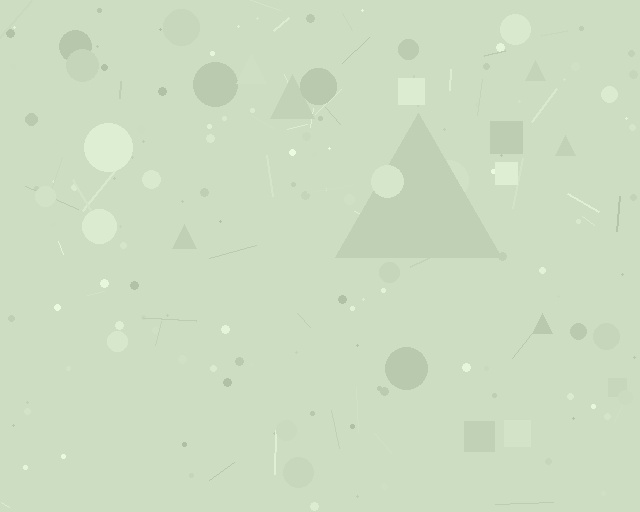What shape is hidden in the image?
A triangle is hidden in the image.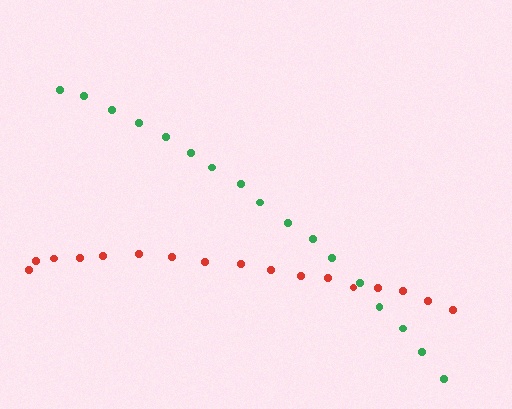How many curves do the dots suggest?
There are 2 distinct paths.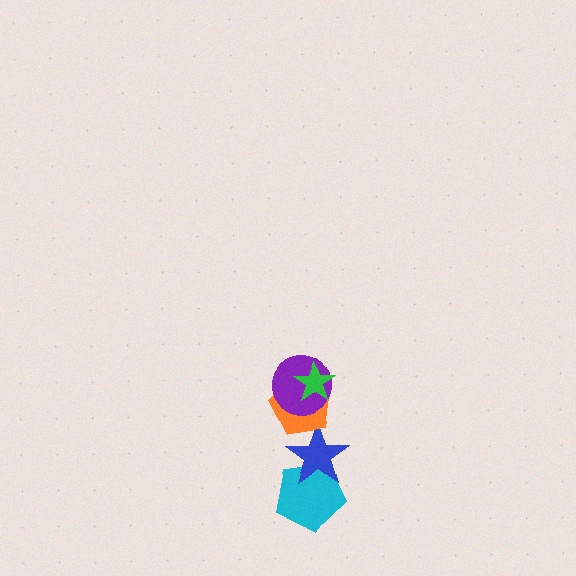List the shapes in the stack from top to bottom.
From top to bottom: the green star, the purple circle, the orange pentagon, the blue star, the cyan pentagon.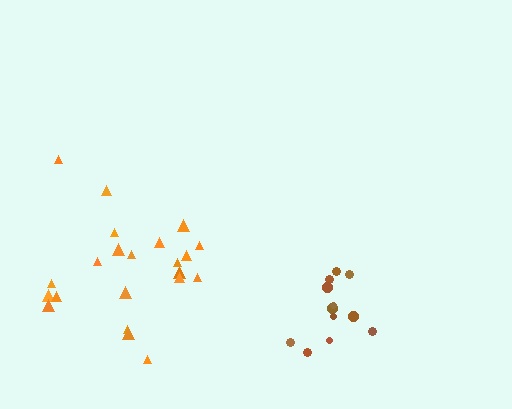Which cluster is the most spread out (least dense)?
Orange.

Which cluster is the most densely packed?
Brown.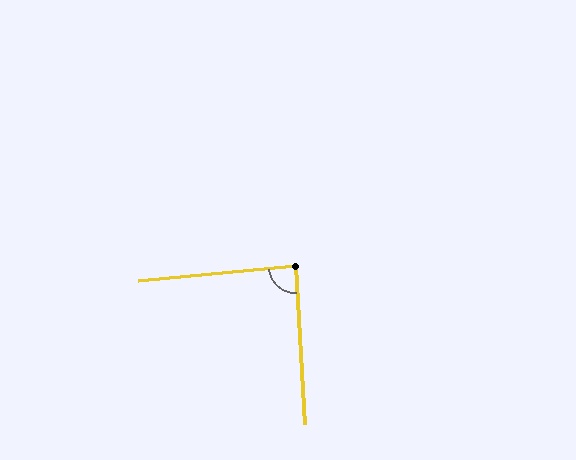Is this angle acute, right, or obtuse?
It is approximately a right angle.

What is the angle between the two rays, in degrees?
Approximately 88 degrees.